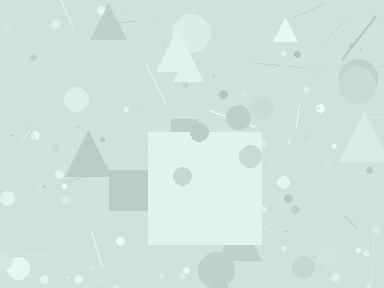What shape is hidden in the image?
A square is hidden in the image.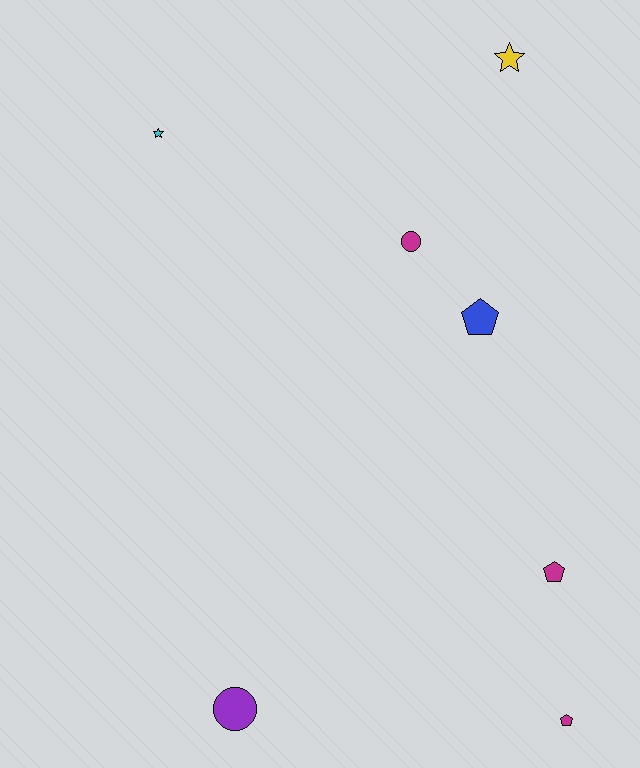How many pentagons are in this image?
There are 3 pentagons.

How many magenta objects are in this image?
There are 3 magenta objects.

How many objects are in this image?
There are 7 objects.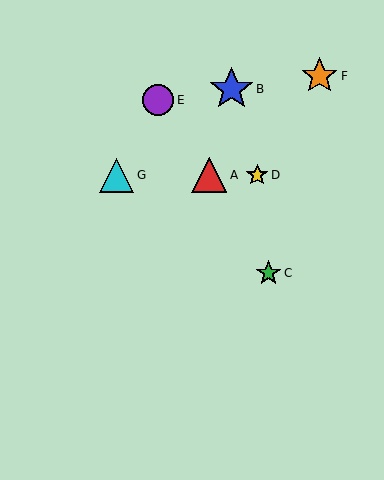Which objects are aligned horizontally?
Objects A, D, G are aligned horizontally.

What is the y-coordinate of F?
Object F is at y≈76.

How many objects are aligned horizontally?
3 objects (A, D, G) are aligned horizontally.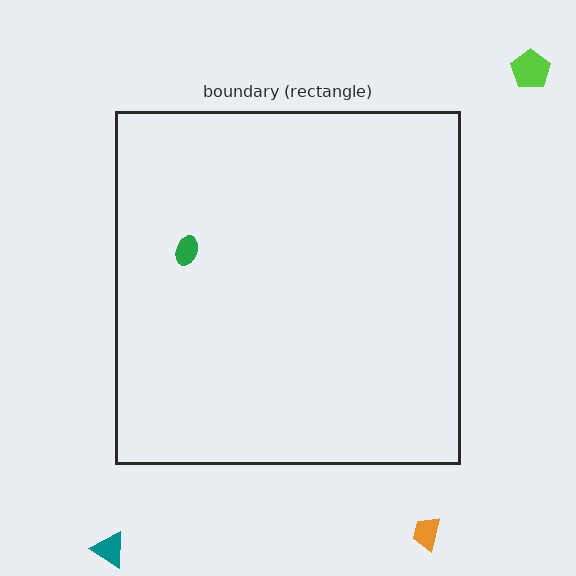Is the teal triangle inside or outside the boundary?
Outside.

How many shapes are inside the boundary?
1 inside, 3 outside.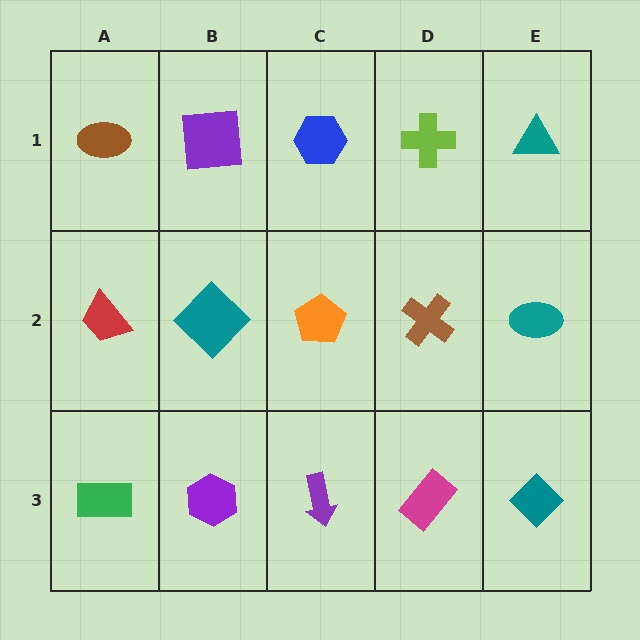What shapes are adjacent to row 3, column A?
A red trapezoid (row 2, column A), a purple hexagon (row 3, column B).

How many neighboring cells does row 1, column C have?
3.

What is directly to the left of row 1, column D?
A blue hexagon.